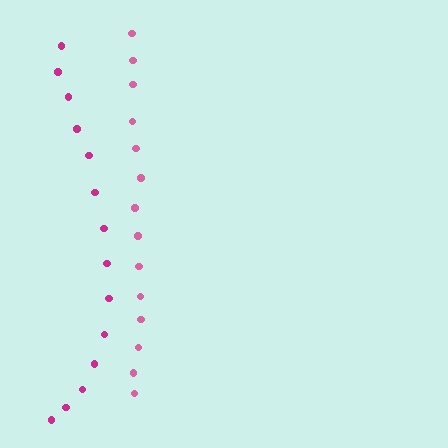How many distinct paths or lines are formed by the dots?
There are 2 distinct paths.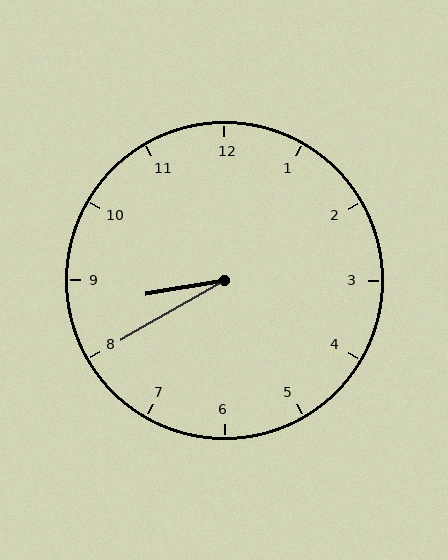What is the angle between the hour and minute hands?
Approximately 20 degrees.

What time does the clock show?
8:40.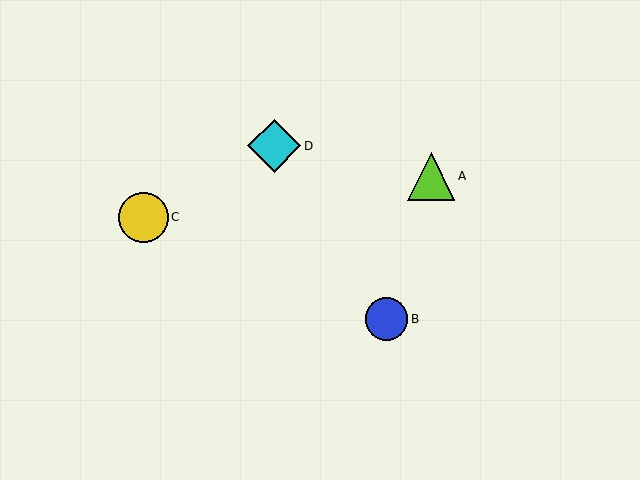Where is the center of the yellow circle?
The center of the yellow circle is at (143, 217).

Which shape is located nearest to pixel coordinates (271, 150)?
The cyan diamond (labeled D) at (274, 146) is nearest to that location.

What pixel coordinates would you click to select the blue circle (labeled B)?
Click at (386, 319) to select the blue circle B.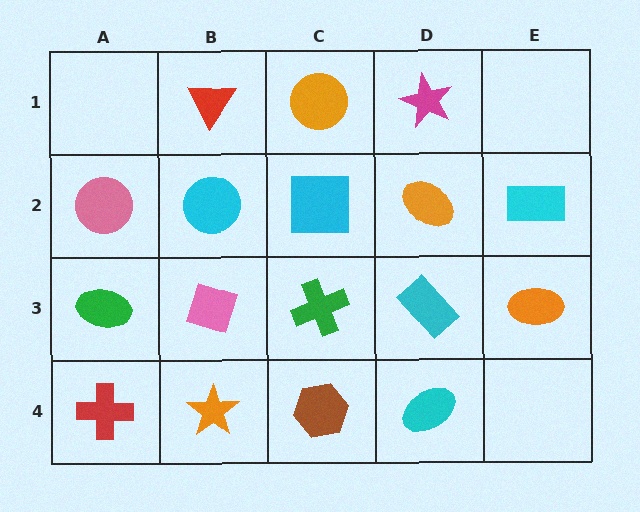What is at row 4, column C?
A brown hexagon.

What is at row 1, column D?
A magenta star.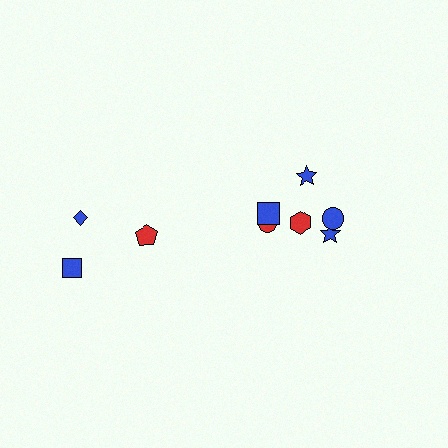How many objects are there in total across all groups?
There are 9 objects.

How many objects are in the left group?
There are 3 objects.